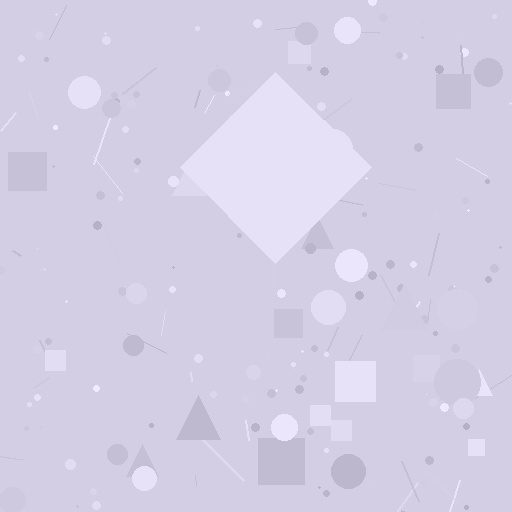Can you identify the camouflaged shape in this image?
The camouflaged shape is a diamond.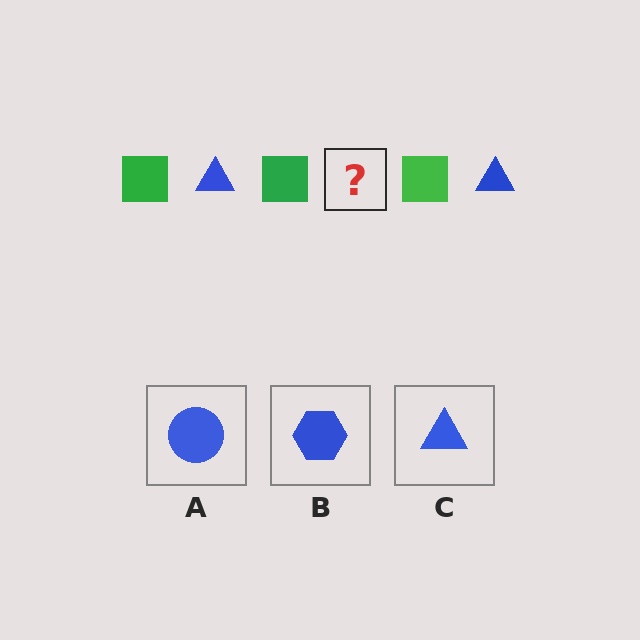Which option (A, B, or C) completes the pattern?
C.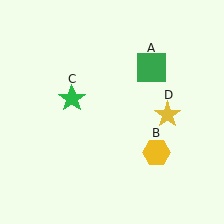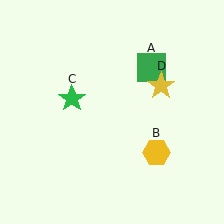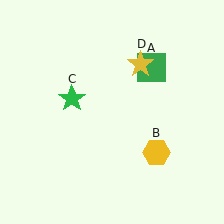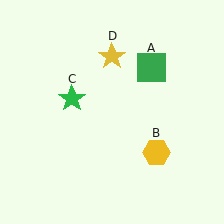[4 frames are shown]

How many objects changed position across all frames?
1 object changed position: yellow star (object D).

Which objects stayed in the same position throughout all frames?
Green square (object A) and yellow hexagon (object B) and green star (object C) remained stationary.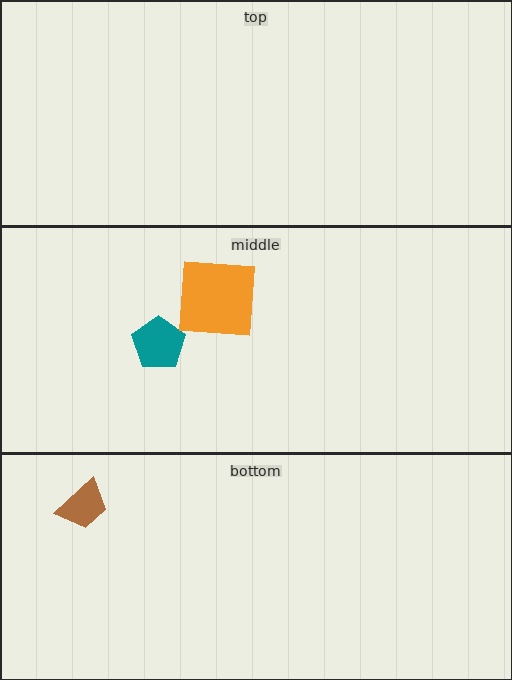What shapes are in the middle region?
The teal pentagon, the orange square.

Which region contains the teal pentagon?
The middle region.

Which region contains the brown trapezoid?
The bottom region.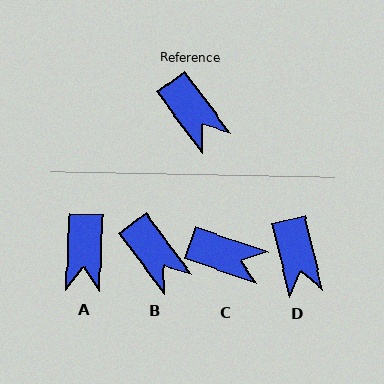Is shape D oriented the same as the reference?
No, it is off by about 23 degrees.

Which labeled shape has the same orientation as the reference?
B.